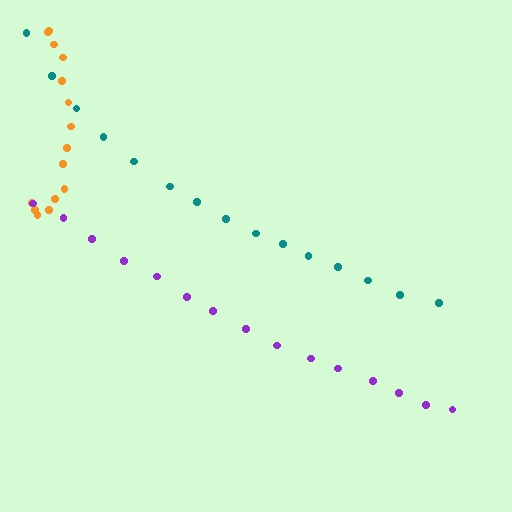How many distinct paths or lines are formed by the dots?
There are 3 distinct paths.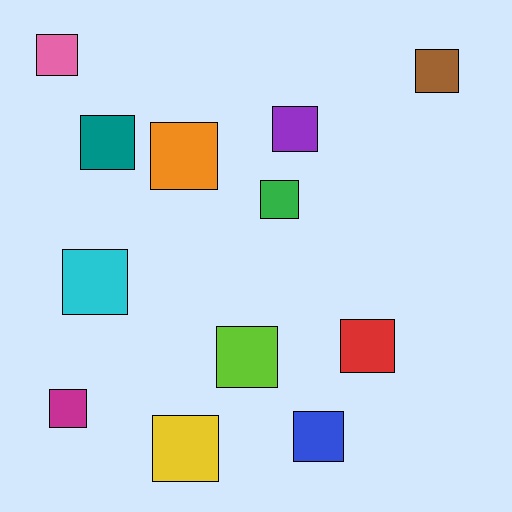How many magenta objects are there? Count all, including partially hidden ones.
There is 1 magenta object.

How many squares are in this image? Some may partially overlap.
There are 12 squares.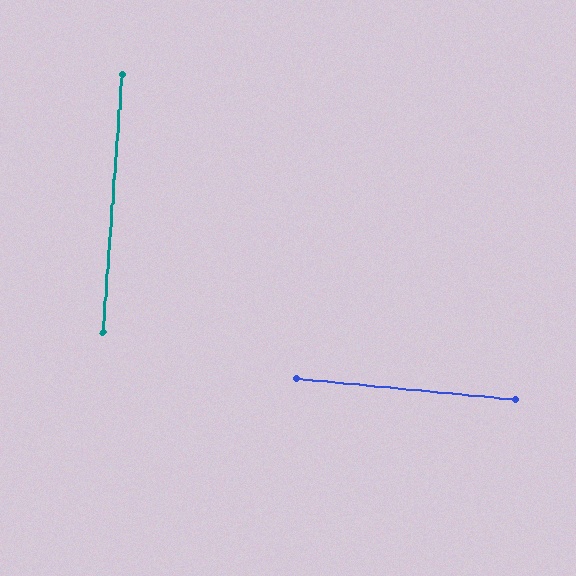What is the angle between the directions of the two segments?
Approximately 89 degrees.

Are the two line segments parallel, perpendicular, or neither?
Perpendicular — they meet at approximately 89°.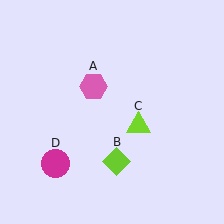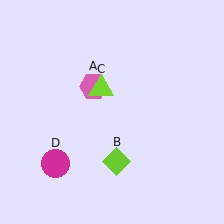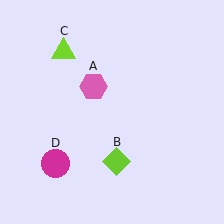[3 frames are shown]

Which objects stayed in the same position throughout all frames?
Pink hexagon (object A) and lime diamond (object B) and magenta circle (object D) remained stationary.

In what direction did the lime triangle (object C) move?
The lime triangle (object C) moved up and to the left.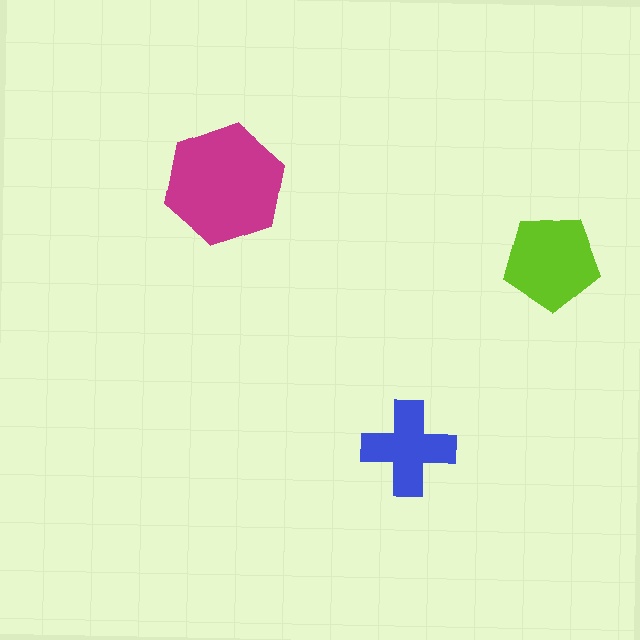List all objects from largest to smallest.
The magenta hexagon, the lime pentagon, the blue cross.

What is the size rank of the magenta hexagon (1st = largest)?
1st.